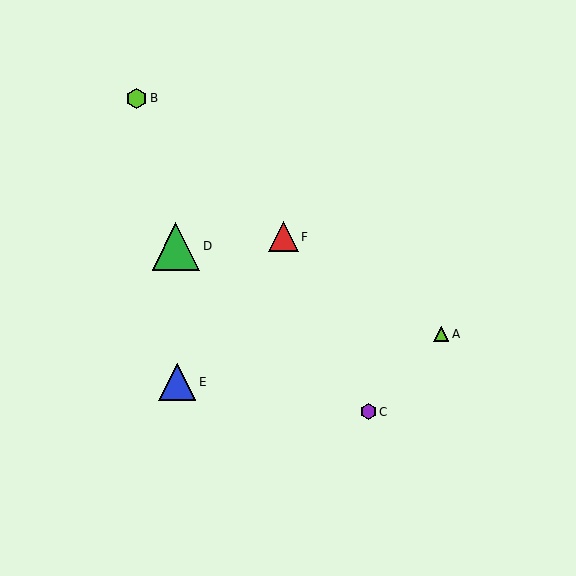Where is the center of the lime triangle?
The center of the lime triangle is at (441, 334).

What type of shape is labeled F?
Shape F is a red triangle.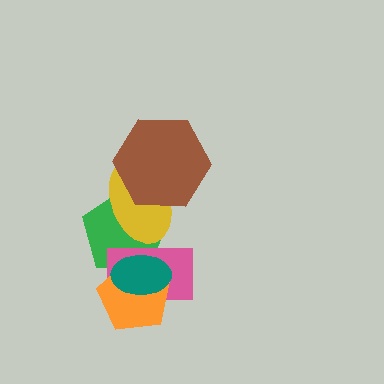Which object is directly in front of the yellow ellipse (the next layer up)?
The pink rectangle is directly in front of the yellow ellipse.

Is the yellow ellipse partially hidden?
Yes, it is partially covered by another shape.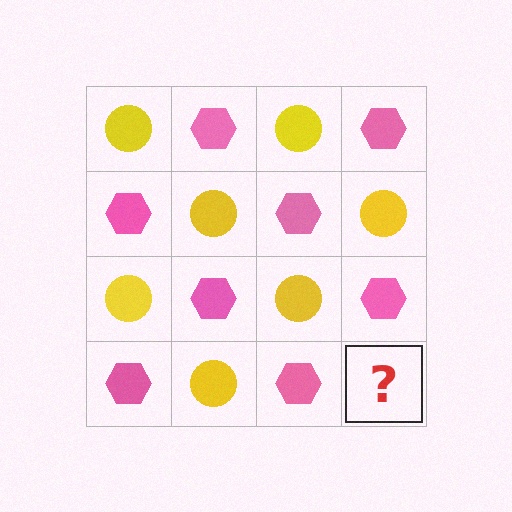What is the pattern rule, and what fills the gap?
The rule is that it alternates yellow circle and pink hexagon in a checkerboard pattern. The gap should be filled with a yellow circle.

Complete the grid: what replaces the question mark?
The question mark should be replaced with a yellow circle.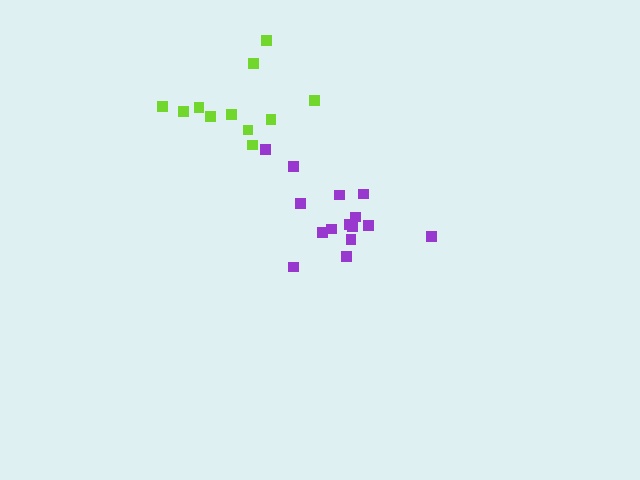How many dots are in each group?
Group 1: 11 dots, Group 2: 15 dots (26 total).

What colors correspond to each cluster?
The clusters are colored: lime, purple.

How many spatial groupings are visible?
There are 2 spatial groupings.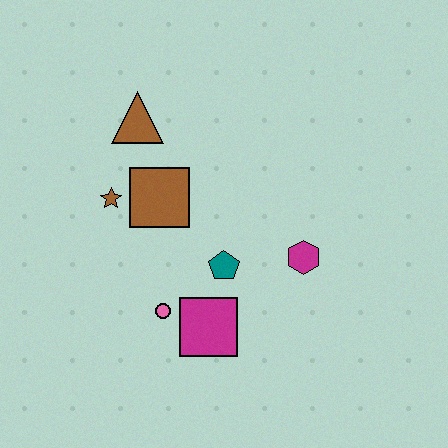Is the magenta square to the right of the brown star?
Yes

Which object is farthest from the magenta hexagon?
The brown triangle is farthest from the magenta hexagon.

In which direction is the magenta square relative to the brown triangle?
The magenta square is below the brown triangle.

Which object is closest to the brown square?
The brown star is closest to the brown square.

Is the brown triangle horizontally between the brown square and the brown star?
Yes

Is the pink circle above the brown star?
No